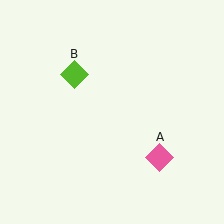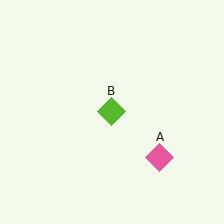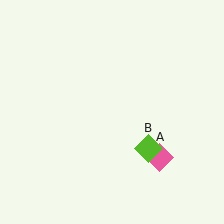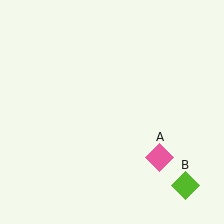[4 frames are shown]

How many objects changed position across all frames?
1 object changed position: lime diamond (object B).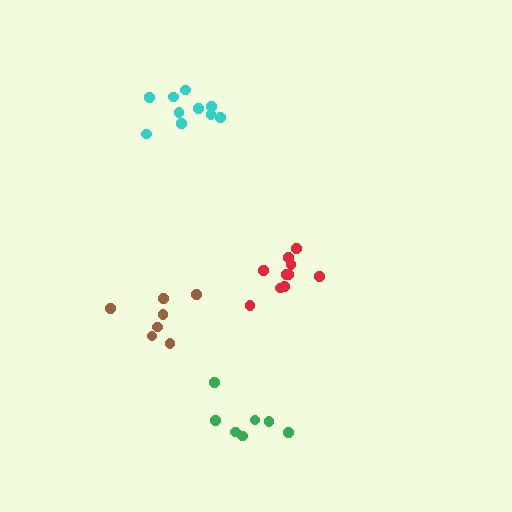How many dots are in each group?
Group 1: 7 dots, Group 2: 7 dots, Group 3: 10 dots, Group 4: 10 dots (34 total).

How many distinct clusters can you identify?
There are 4 distinct clusters.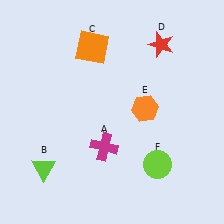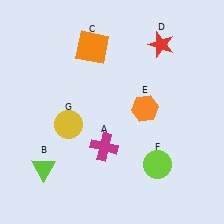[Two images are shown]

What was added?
A yellow circle (G) was added in Image 2.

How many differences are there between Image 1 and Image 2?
There is 1 difference between the two images.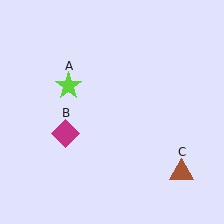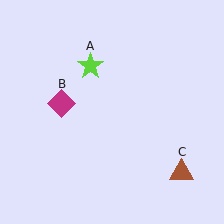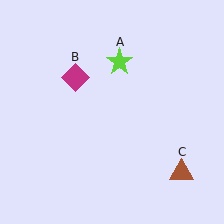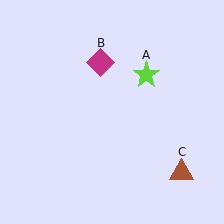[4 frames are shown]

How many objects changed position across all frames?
2 objects changed position: lime star (object A), magenta diamond (object B).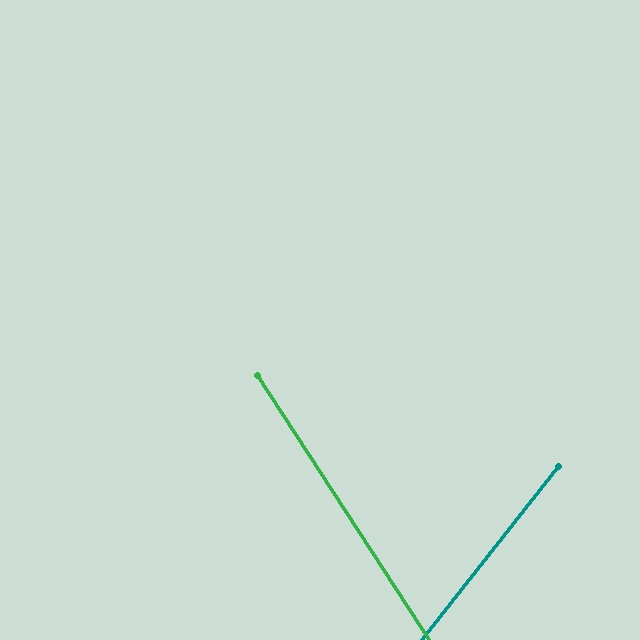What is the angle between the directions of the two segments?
Approximately 71 degrees.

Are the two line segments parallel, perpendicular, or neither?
Neither parallel nor perpendicular — they differ by about 71°.